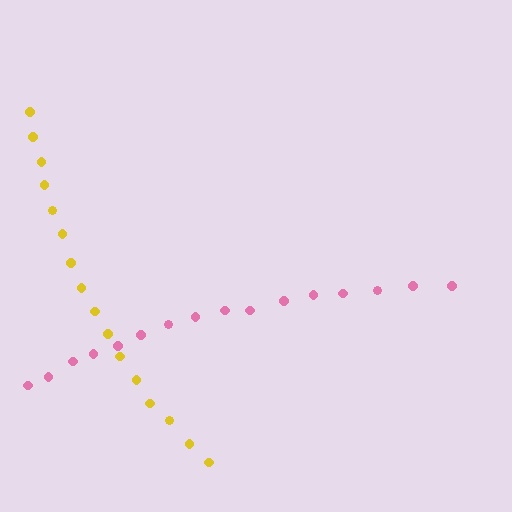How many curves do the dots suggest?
There are 2 distinct paths.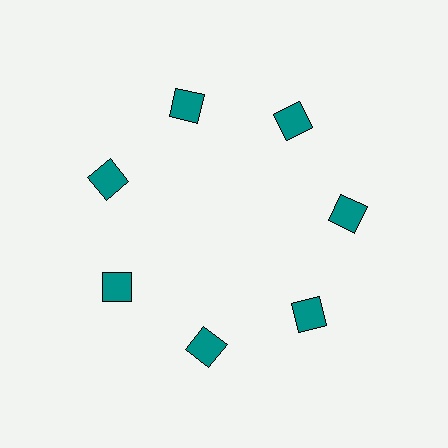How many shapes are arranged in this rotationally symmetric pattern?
There are 7 shapes, arranged in 7 groups of 1.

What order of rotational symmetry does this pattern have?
This pattern has 7-fold rotational symmetry.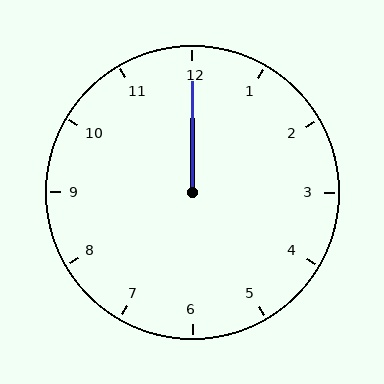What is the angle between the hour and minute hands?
Approximately 0 degrees.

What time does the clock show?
12:00.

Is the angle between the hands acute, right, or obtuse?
It is acute.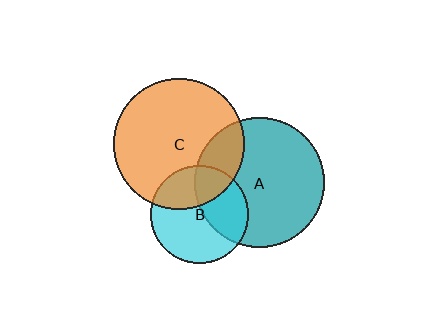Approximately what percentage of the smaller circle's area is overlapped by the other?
Approximately 20%.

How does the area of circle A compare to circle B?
Approximately 1.8 times.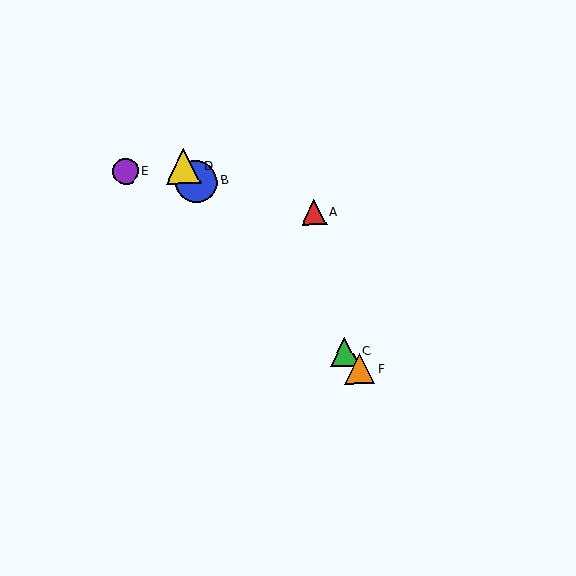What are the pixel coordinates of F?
Object F is at (360, 369).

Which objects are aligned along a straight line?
Objects B, C, D, F are aligned along a straight line.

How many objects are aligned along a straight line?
4 objects (B, C, D, F) are aligned along a straight line.